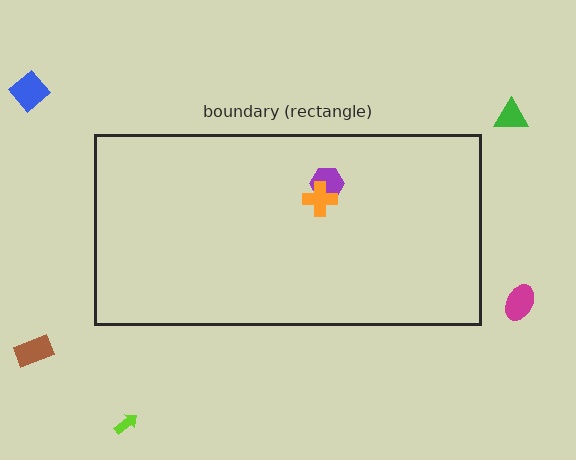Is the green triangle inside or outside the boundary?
Outside.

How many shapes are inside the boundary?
2 inside, 5 outside.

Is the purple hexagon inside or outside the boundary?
Inside.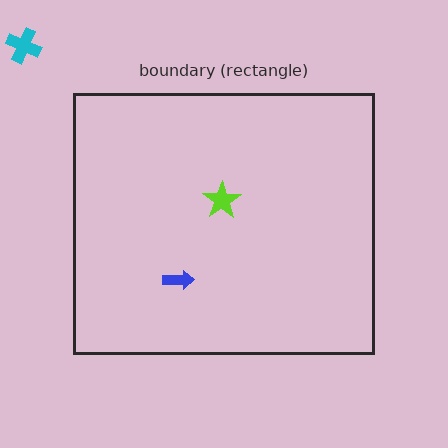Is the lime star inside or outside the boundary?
Inside.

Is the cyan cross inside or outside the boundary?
Outside.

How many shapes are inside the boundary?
2 inside, 1 outside.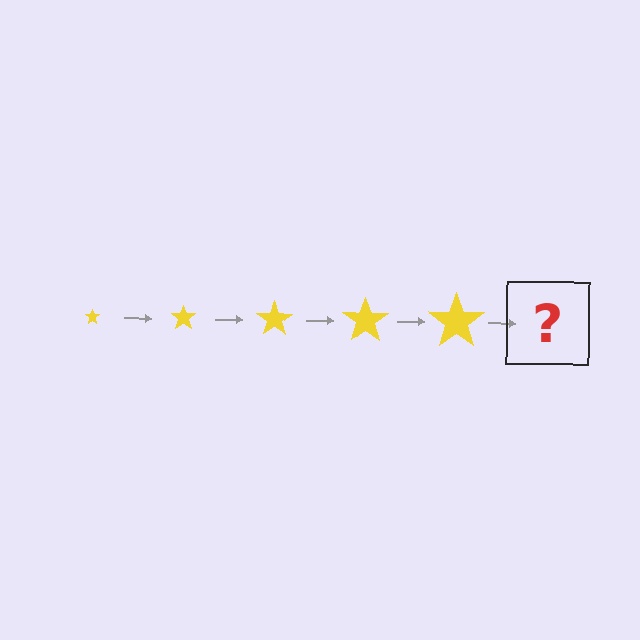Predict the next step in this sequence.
The next step is a yellow star, larger than the previous one.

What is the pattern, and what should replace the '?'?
The pattern is that the star gets progressively larger each step. The '?' should be a yellow star, larger than the previous one.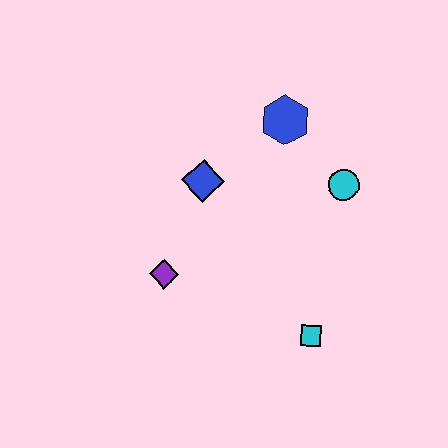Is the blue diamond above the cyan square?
Yes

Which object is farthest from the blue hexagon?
The cyan square is farthest from the blue hexagon.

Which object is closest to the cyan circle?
The blue hexagon is closest to the cyan circle.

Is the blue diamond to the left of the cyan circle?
Yes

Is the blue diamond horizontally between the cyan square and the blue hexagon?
No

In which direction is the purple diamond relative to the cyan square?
The purple diamond is to the left of the cyan square.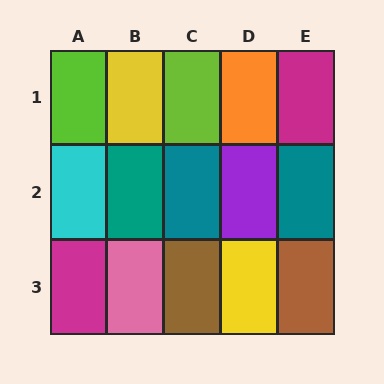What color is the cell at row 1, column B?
Yellow.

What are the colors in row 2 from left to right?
Cyan, teal, teal, purple, teal.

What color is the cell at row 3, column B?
Pink.